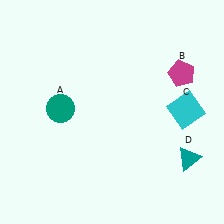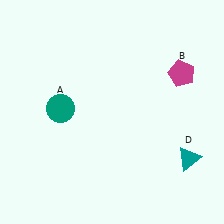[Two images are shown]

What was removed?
The cyan square (C) was removed in Image 2.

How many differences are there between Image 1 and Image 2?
There is 1 difference between the two images.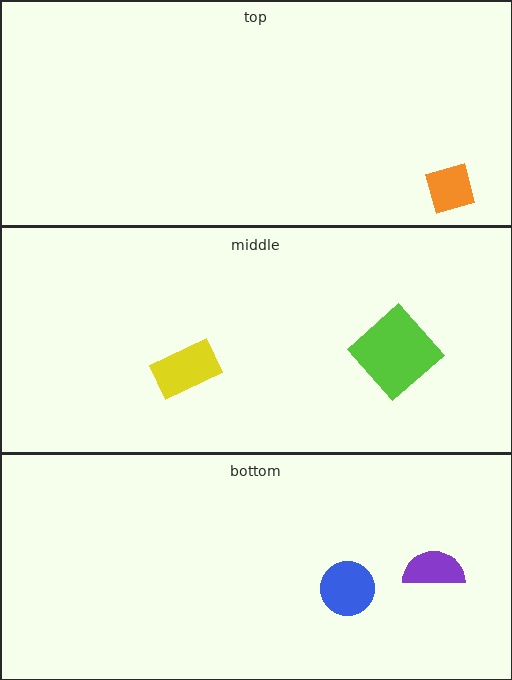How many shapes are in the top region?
1.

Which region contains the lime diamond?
The middle region.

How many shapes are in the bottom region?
2.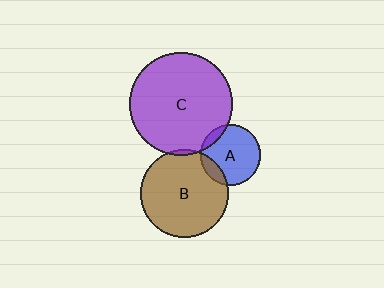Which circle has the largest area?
Circle C (purple).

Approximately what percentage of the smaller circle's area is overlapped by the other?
Approximately 5%.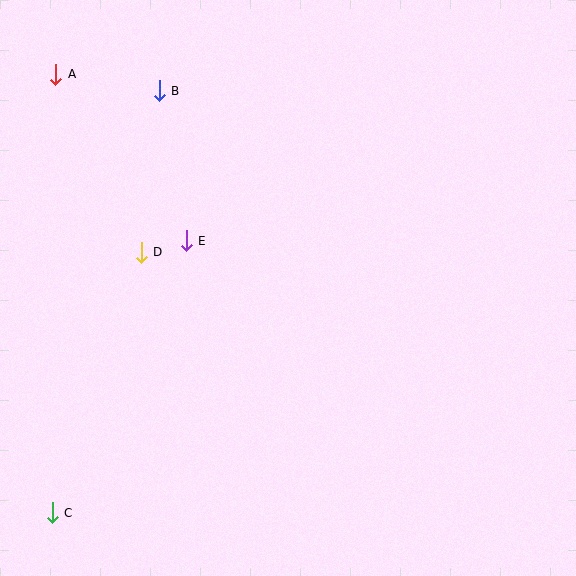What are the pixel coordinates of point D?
Point D is at (141, 252).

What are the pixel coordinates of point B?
Point B is at (159, 91).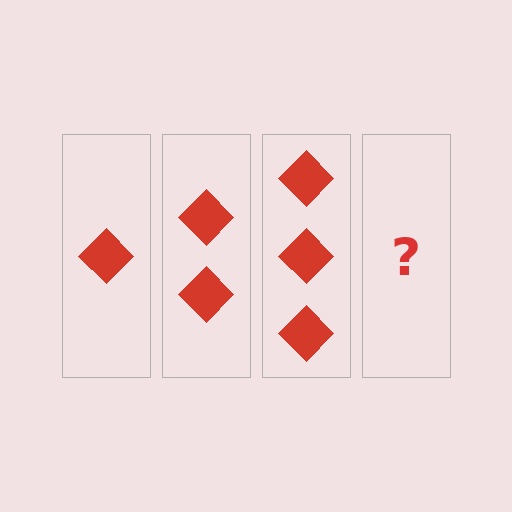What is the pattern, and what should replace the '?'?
The pattern is that each step adds one more diamond. The '?' should be 4 diamonds.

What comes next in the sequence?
The next element should be 4 diamonds.